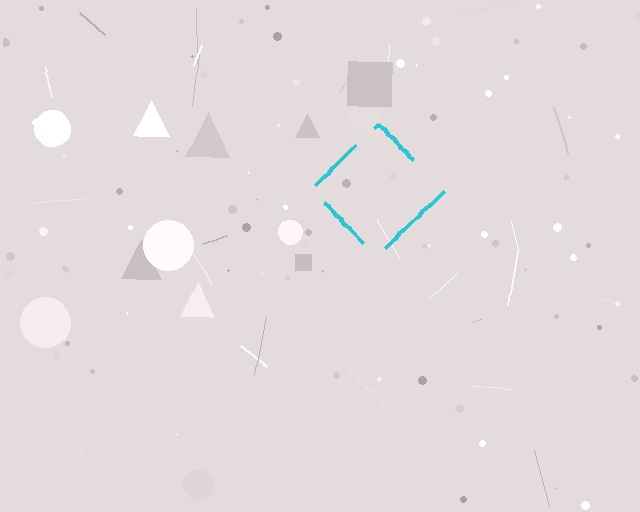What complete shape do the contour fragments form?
The contour fragments form a diamond.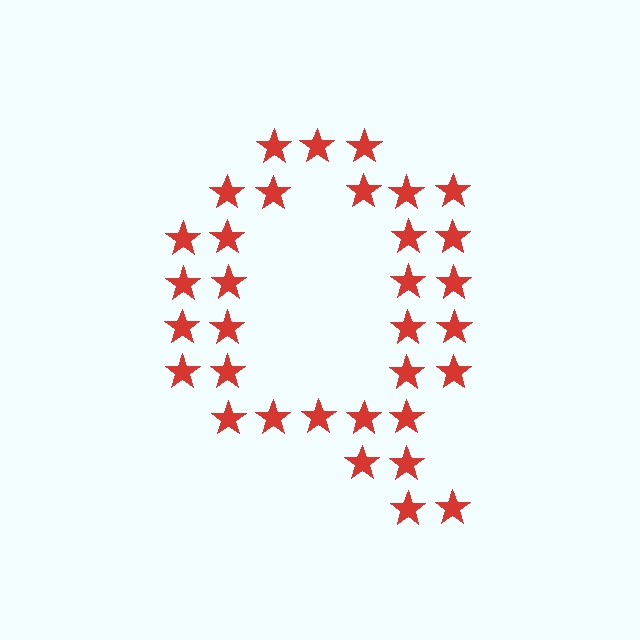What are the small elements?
The small elements are stars.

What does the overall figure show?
The overall figure shows the letter Q.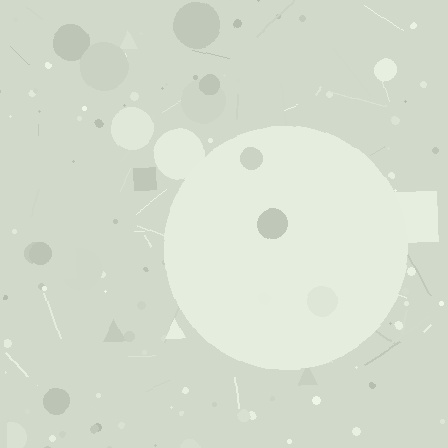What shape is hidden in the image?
A circle is hidden in the image.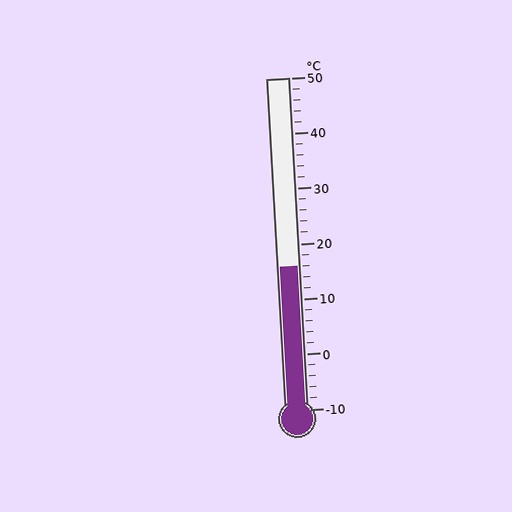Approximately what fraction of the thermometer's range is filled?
The thermometer is filled to approximately 45% of its range.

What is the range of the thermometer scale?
The thermometer scale ranges from -10°C to 50°C.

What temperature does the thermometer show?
The thermometer shows approximately 16°C.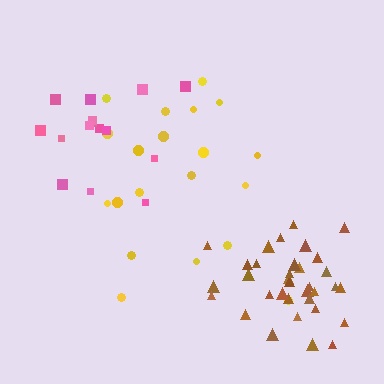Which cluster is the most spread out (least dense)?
Yellow.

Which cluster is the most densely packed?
Brown.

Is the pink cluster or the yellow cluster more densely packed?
Pink.